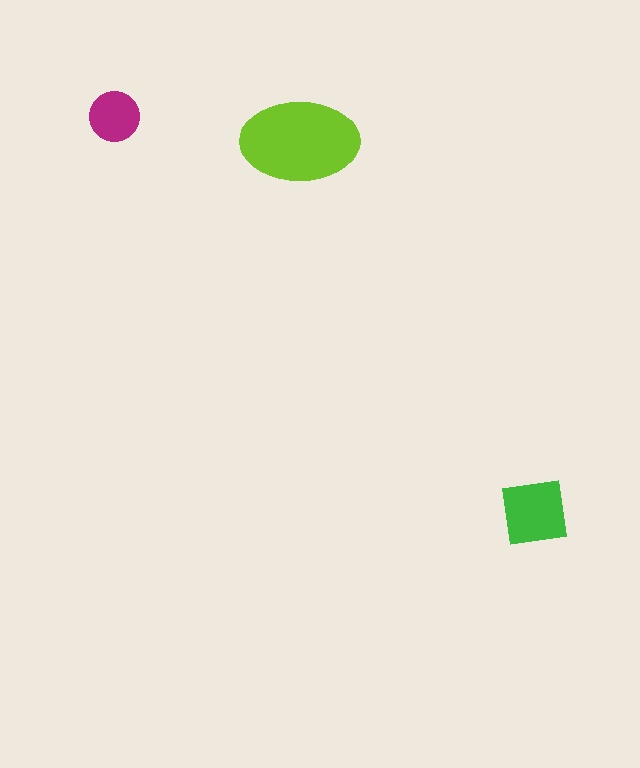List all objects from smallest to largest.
The magenta circle, the green square, the lime ellipse.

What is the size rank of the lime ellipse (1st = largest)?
1st.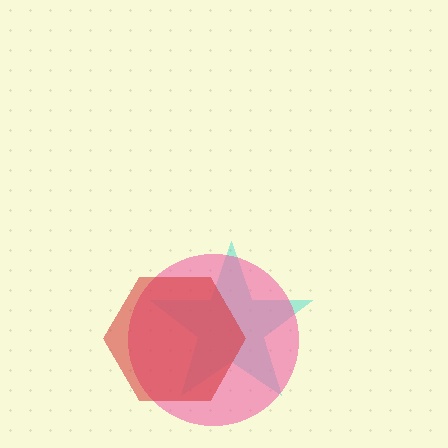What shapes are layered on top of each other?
The layered shapes are: a cyan star, a pink circle, a red hexagon.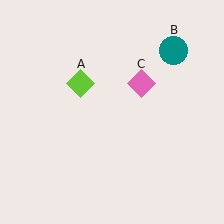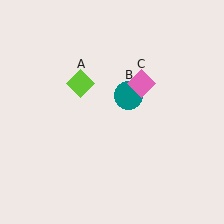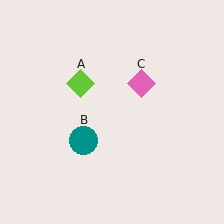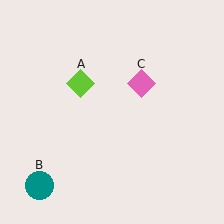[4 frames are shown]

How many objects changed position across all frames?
1 object changed position: teal circle (object B).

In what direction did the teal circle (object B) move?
The teal circle (object B) moved down and to the left.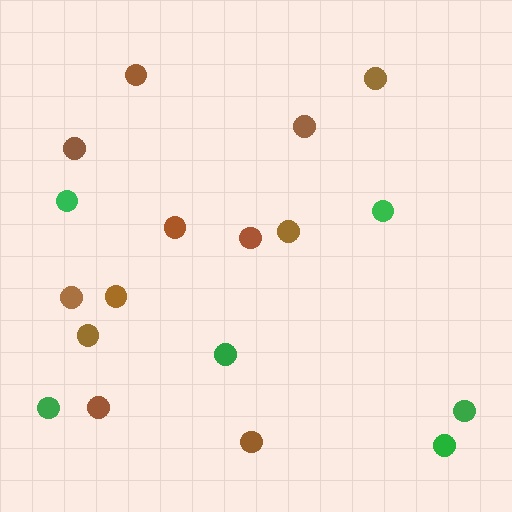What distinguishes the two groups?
There are 2 groups: one group of brown circles (12) and one group of green circles (6).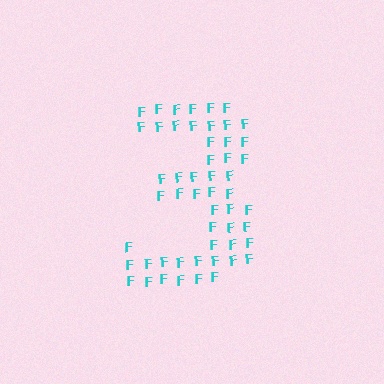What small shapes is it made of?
It is made of small letter F's.